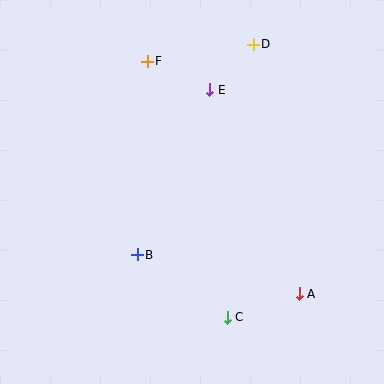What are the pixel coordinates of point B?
Point B is at (137, 255).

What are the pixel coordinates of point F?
Point F is at (147, 61).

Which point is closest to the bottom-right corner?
Point A is closest to the bottom-right corner.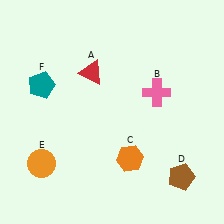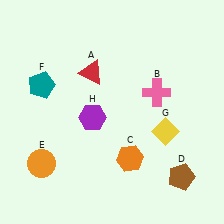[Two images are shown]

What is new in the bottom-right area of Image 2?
A yellow diamond (G) was added in the bottom-right area of Image 2.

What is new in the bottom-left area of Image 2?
A purple hexagon (H) was added in the bottom-left area of Image 2.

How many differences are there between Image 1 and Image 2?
There are 2 differences between the two images.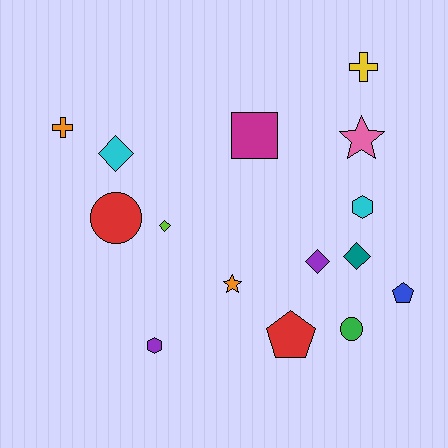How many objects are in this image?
There are 15 objects.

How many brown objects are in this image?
There are no brown objects.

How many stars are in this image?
There are 2 stars.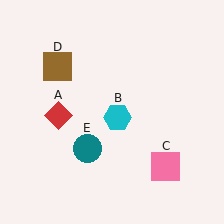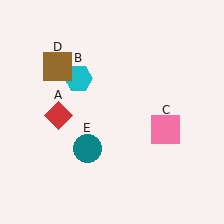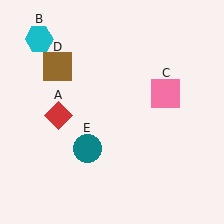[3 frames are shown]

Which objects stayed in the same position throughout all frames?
Red diamond (object A) and brown square (object D) and teal circle (object E) remained stationary.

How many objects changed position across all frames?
2 objects changed position: cyan hexagon (object B), pink square (object C).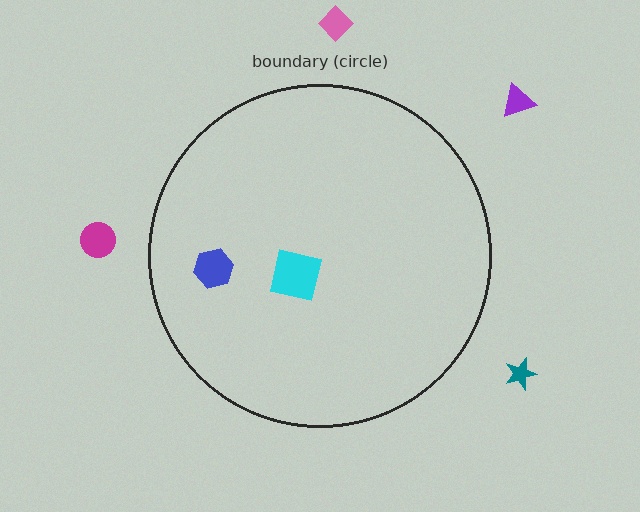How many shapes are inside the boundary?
2 inside, 4 outside.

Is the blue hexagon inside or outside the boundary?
Inside.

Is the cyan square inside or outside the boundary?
Inside.